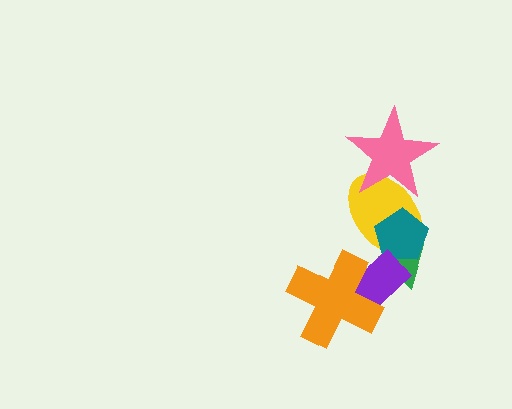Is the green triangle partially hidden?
Yes, it is partially covered by another shape.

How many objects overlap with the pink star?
1 object overlaps with the pink star.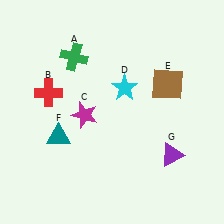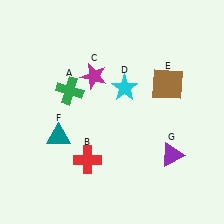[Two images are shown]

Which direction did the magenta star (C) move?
The magenta star (C) moved up.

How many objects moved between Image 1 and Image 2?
3 objects moved between the two images.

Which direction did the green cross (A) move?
The green cross (A) moved down.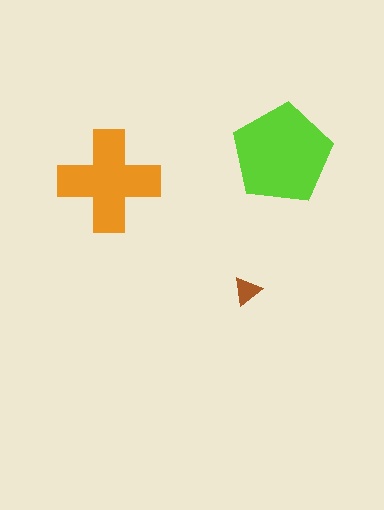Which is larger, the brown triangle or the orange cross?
The orange cross.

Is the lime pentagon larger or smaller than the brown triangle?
Larger.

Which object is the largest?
The lime pentagon.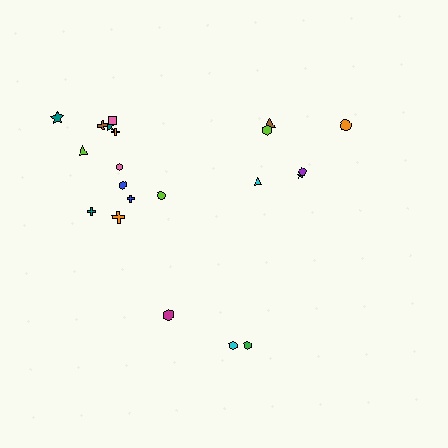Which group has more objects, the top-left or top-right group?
The top-left group.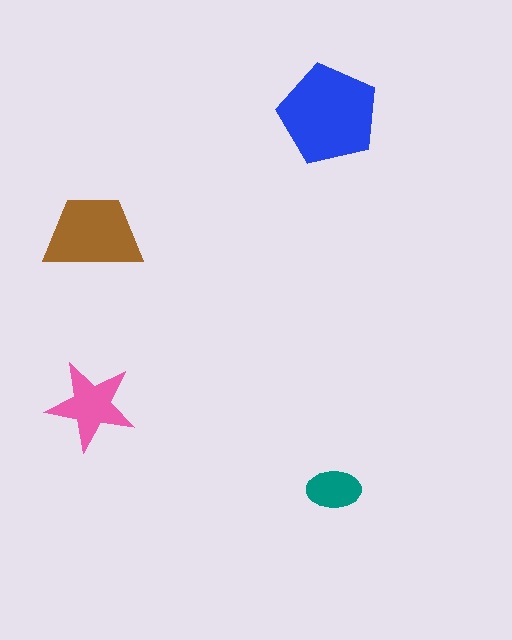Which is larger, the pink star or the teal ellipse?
The pink star.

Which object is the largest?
The blue pentagon.